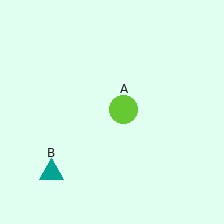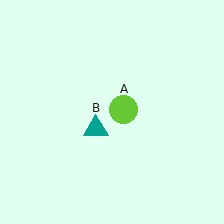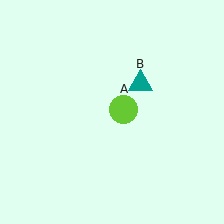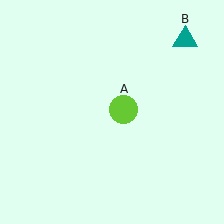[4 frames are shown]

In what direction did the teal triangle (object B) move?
The teal triangle (object B) moved up and to the right.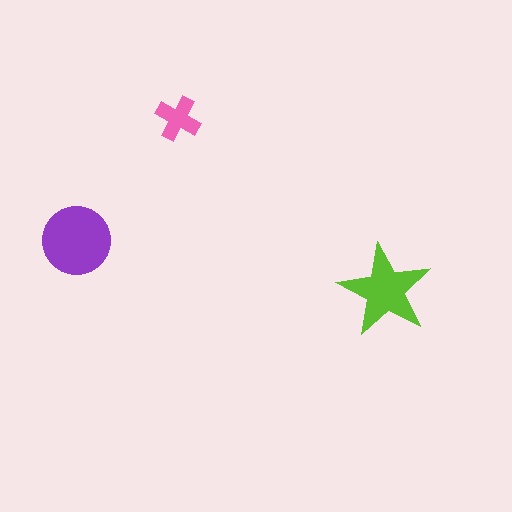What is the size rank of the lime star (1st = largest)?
2nd.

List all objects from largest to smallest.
The purple circle, the lime star, the pink cross.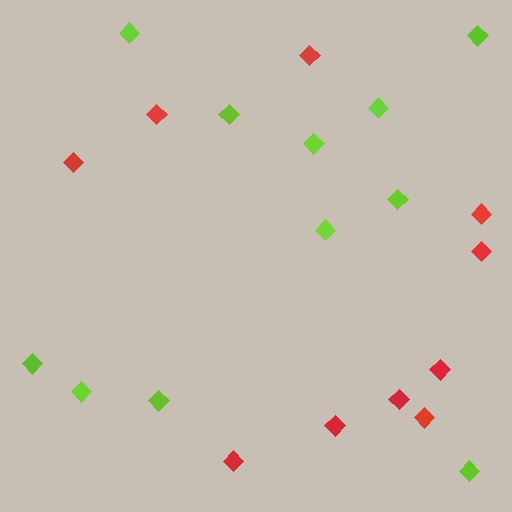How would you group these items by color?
There are 2 groups: one group of lime diamonds (11) and one group of red diamonds (10).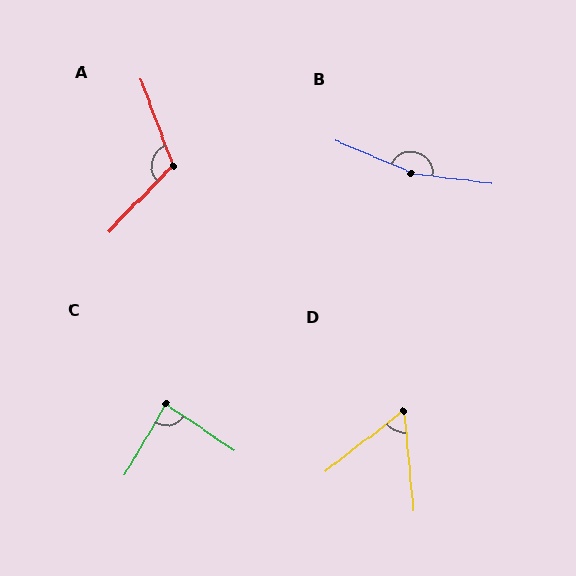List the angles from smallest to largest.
D (58°), C (86°), A (115°), B (164°).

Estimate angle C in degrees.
Approximately 86 degrees.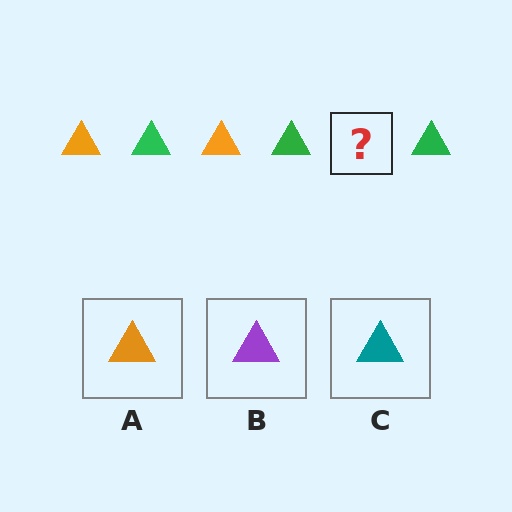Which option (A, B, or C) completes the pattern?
A.